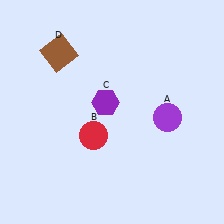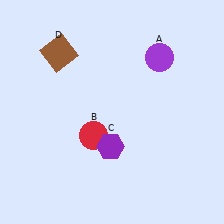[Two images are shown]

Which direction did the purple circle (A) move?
The purple circle (A) moved up.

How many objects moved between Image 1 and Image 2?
2 objects moved between the two images.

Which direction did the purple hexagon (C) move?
The purple hexagon (C) moved down.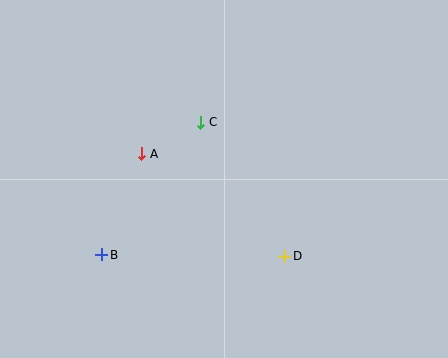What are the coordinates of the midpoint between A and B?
The midpoint between A and B is at (122, 204).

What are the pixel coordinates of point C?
Point C is at (200, 122).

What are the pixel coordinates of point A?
Point A is at (142, 154).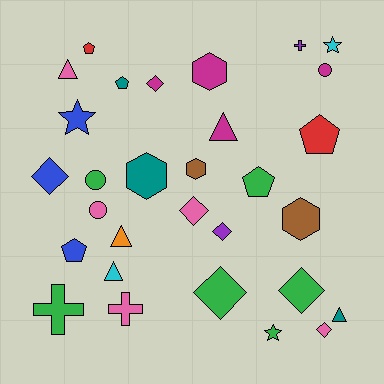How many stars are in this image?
There are 3 stars.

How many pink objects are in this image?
There are 5 pink objects.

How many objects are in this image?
There are 30 objects.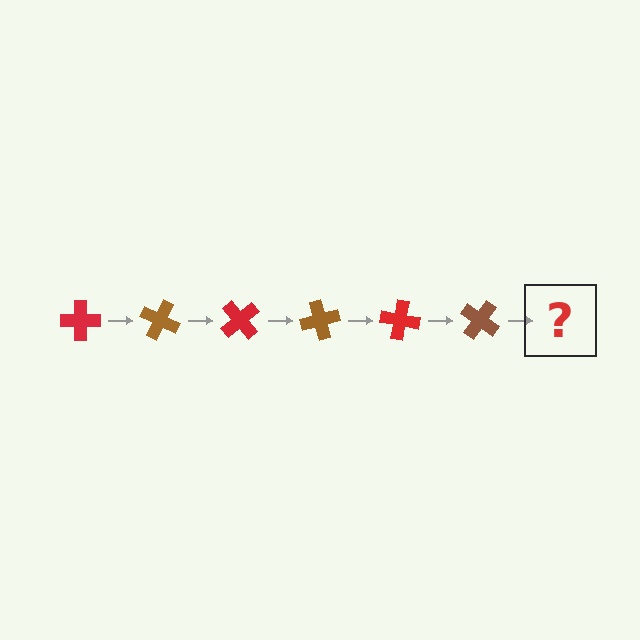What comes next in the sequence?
The next element should be a red cross, rotated 150 degrees from the start.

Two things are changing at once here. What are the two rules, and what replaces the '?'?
The two rules are that it rotates 25 degrees each step and the color cycles through red and brown. The '?' should be a red cross, rotated 150 degrees from the start.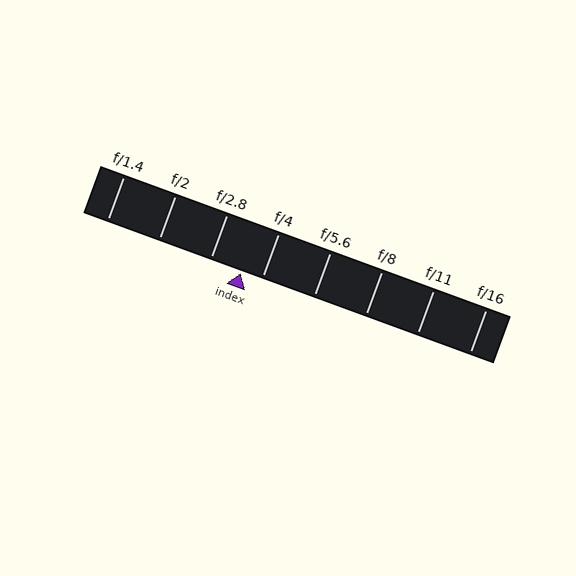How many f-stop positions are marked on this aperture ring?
There are 8 f-stop positions marked.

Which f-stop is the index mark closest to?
The index mark is closest to f/4.